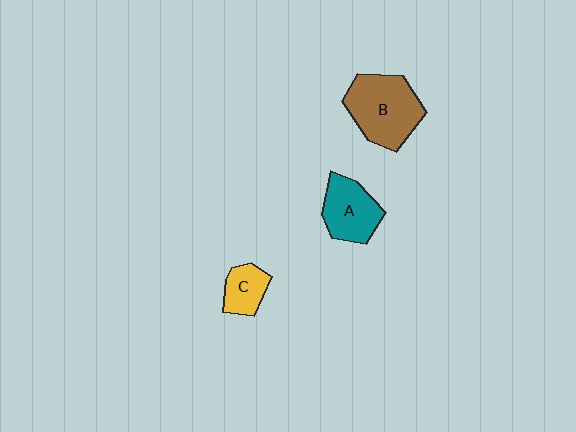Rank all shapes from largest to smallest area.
From largest to smallest: B (brown), A (teal), C (yellow).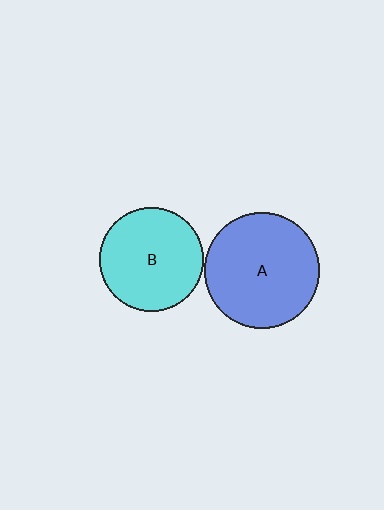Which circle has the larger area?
Circle A (blue).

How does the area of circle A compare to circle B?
Approximately 1.2 times.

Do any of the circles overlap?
No, none of the circles overlap.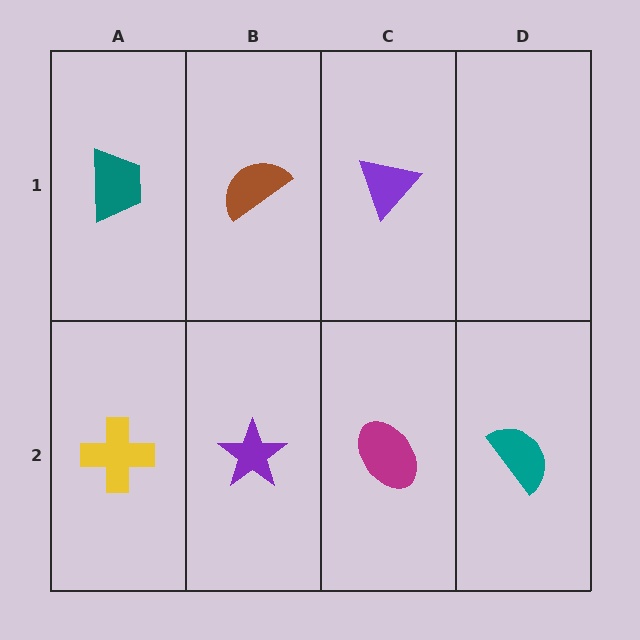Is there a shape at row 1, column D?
No, that cell is empty.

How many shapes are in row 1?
3 shapes.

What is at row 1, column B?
A brown semicircle.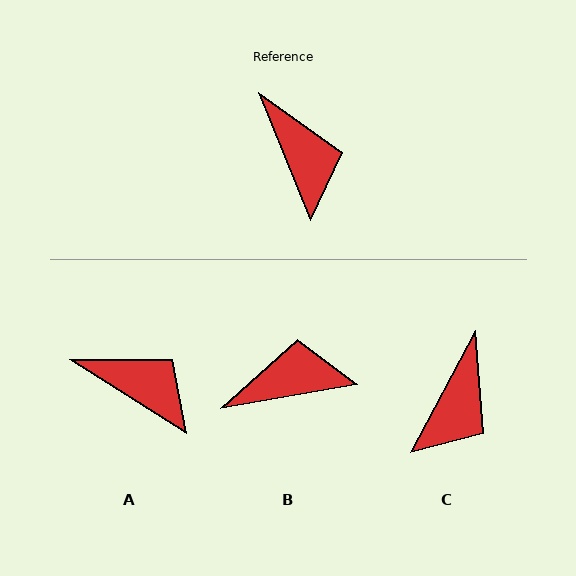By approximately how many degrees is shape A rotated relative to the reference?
Approximately 35 degrees counter-clockwise.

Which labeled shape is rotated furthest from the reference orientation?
B, about 78 degrees away.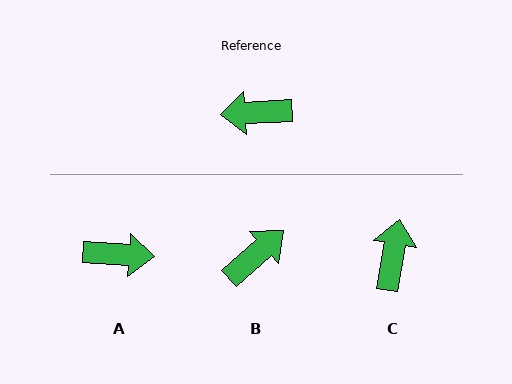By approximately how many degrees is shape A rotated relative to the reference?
Approximately 173 degrees counter-clockwise.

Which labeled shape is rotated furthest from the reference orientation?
A, about 173 degrees away.